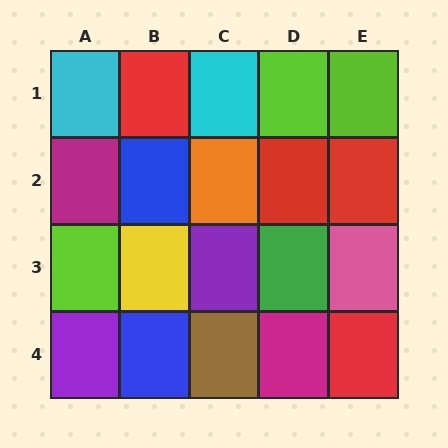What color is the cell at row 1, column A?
Cyan.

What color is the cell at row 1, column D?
Lime.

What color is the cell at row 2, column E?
Red.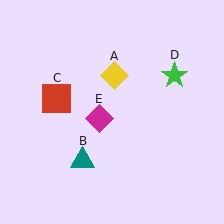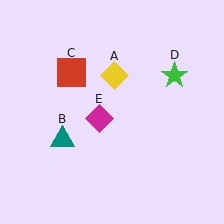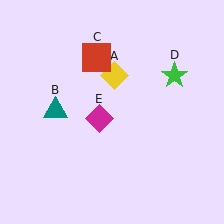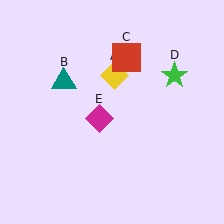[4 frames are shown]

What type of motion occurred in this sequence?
The teal triangle (object B), red square (object C) rotated clockwise around the center of the scene.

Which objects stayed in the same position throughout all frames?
Yellow diamond (object A) and green star (object D) and magenta diamond (object E) remained stationary.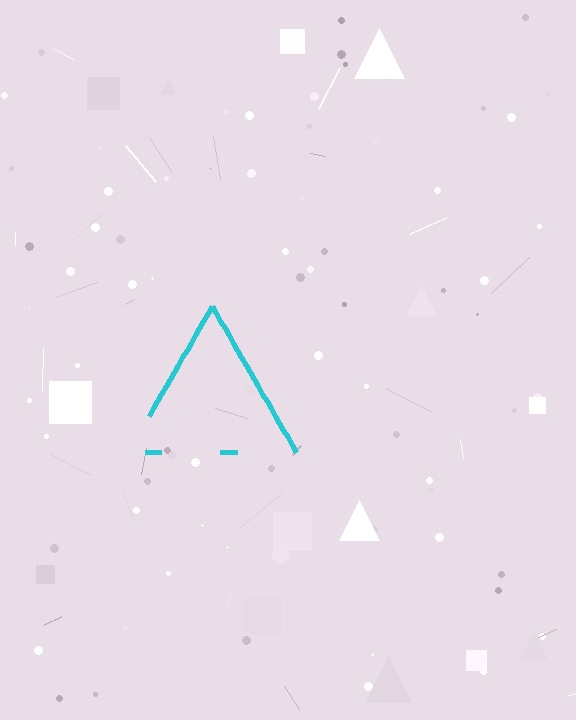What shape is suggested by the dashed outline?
The dashed outline suggests a triangle.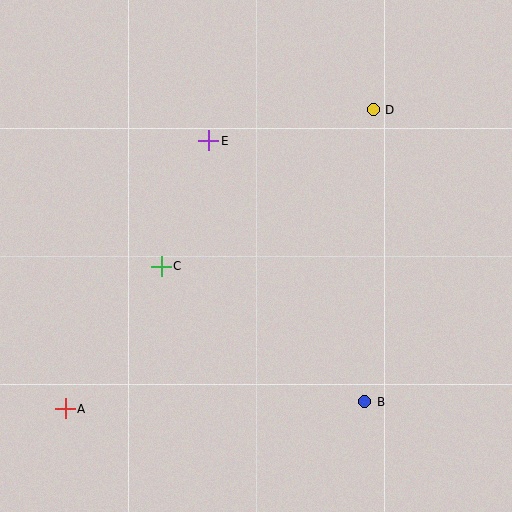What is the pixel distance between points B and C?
The distance between B and C is 245 pixels.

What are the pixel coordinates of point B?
Point B is at (365, 402).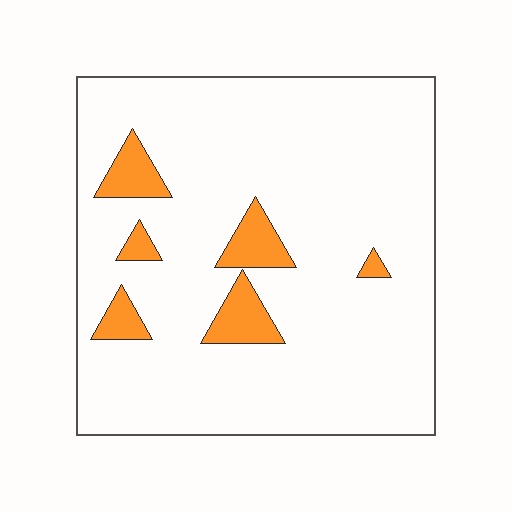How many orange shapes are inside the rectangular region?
6.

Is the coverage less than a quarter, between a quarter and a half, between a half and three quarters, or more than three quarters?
Less than a quarter.